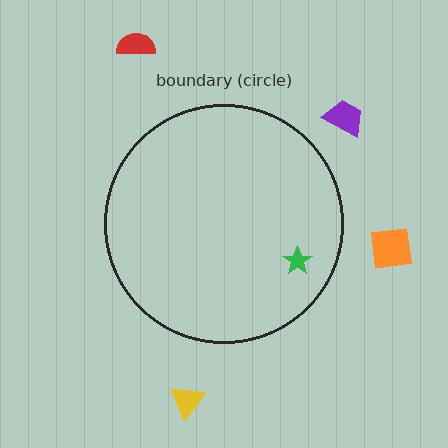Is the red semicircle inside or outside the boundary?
Outside.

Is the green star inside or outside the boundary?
Inside.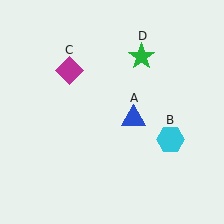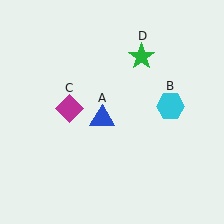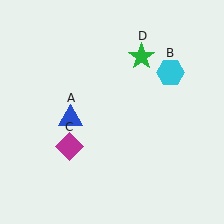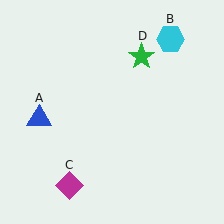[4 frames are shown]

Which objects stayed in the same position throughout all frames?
Green star (object D) remained stationary.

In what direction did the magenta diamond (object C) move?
The magenta diamond (object C) moved down.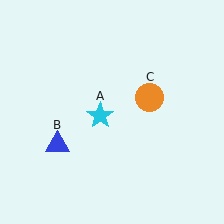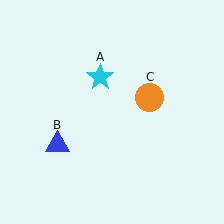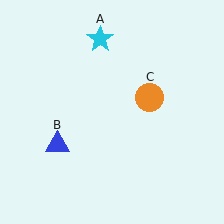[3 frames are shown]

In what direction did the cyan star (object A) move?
The cyan star (object A) moved up.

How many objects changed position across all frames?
1 object changed position: cyan star (object A).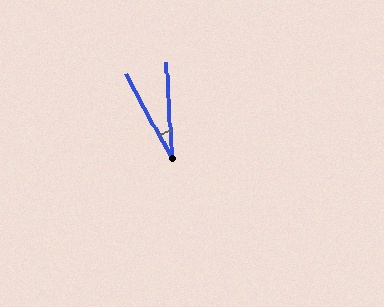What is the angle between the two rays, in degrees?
Approximately 25 degrees.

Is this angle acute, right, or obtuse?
It is acute.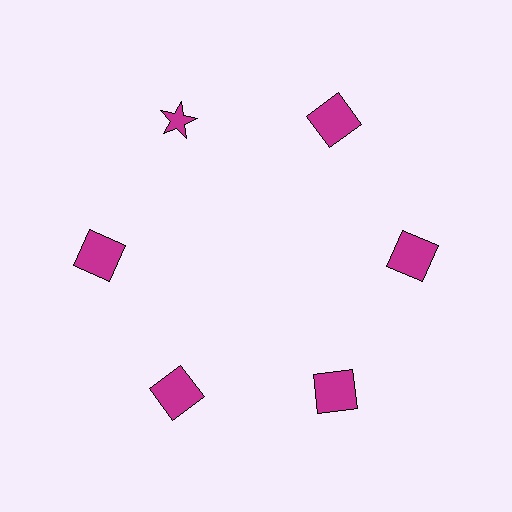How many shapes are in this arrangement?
There are 6 shapes arranged in a ring pattern.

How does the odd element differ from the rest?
It has a different shape: star instead of square.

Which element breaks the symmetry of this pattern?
The magenta star at roughly the 11 o'clock position breaks the symmetry. All other shapes are magenta squares.